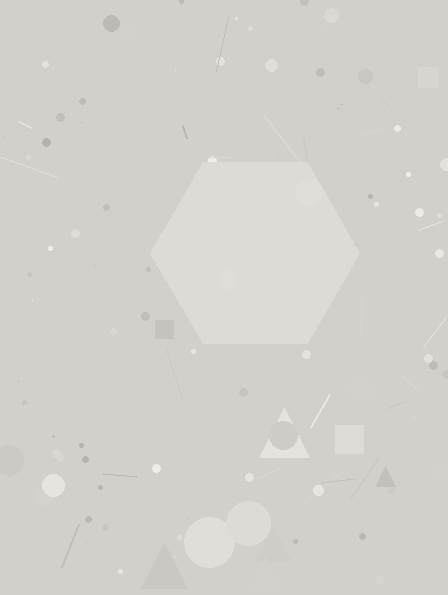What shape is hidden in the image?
A hexagon is hidden in the image.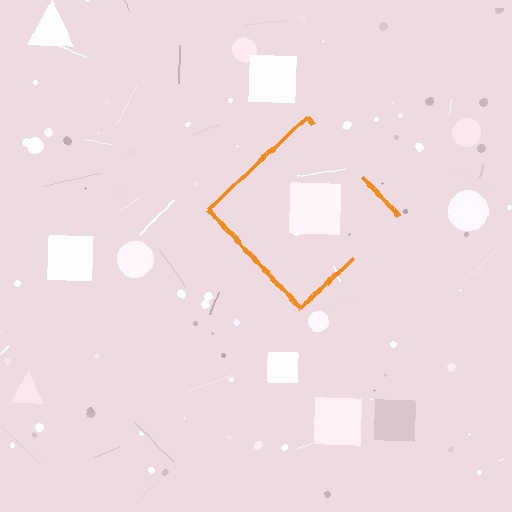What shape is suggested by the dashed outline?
The dashed outline suggests a diamond.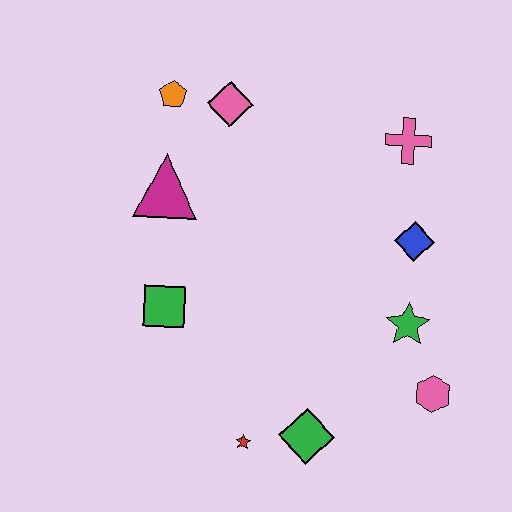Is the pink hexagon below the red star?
No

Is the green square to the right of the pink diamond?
No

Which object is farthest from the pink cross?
The red star is farthest from the pink cross.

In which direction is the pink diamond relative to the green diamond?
The pink diamond is above the green diamond.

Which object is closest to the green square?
The magenta triangle is closest to the green square.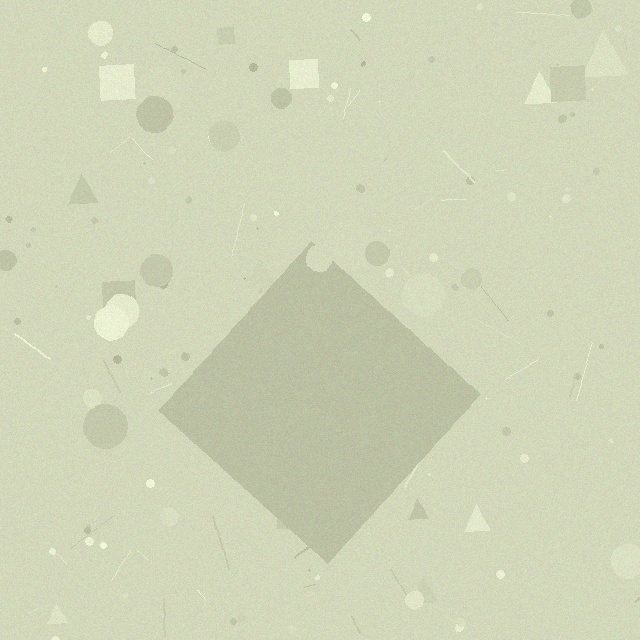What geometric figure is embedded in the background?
A diamond is embedded in the background.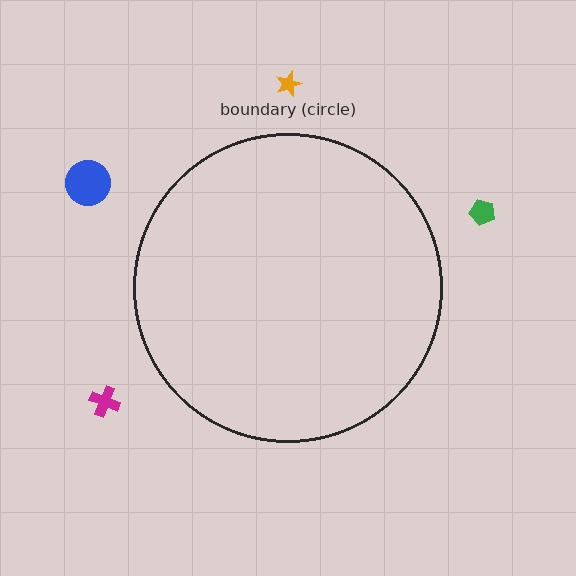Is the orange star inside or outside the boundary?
Outside.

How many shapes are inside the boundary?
0 inside, 4 outside.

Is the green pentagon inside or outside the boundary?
Outside.